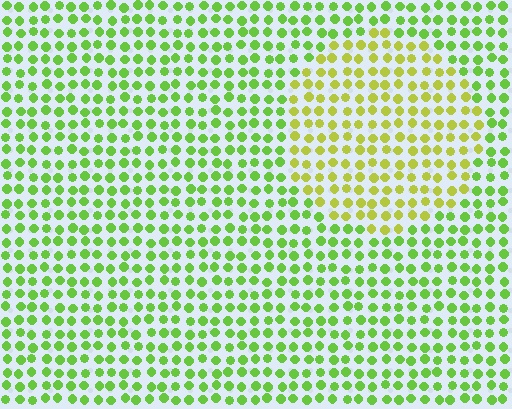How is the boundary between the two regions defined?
The boundary is defined purely by a slight shift in hue (about 33 degrees). Spacing, size, and orientation are identical on both sides.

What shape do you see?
I see a circle.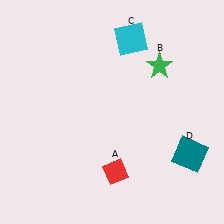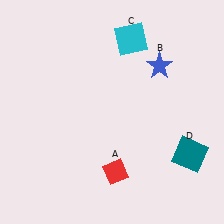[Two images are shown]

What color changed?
The star (B) changed from green in Image 1 to blue in Image 2.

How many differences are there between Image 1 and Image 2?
There is 1 difference between the two images.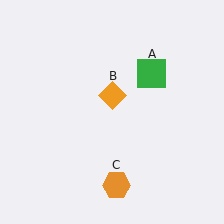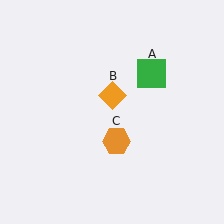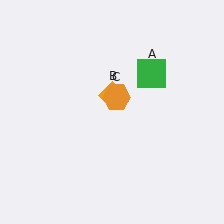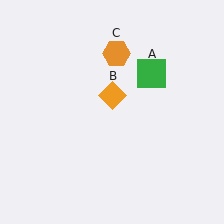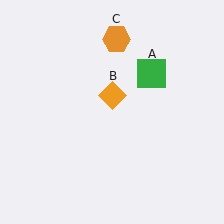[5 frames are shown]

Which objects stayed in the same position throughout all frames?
Green square (object A) and orange diamond (object B) remained stationary.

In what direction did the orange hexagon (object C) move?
The orange hexagon (object C) moved up.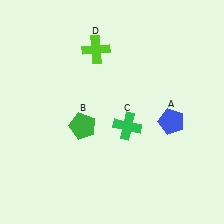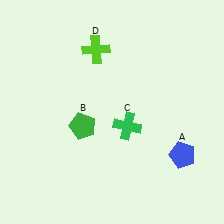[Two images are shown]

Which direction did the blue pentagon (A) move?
The blue pentagon (A) moved down.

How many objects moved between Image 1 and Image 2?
1 object moved between the two images.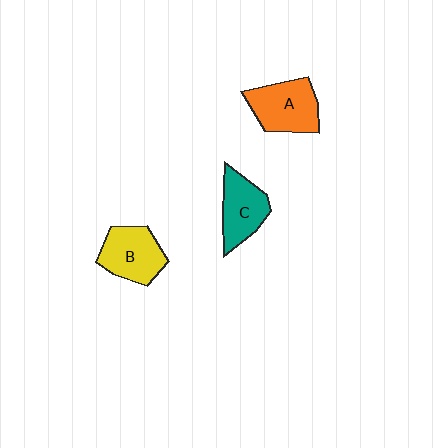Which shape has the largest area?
Shape A (orange).